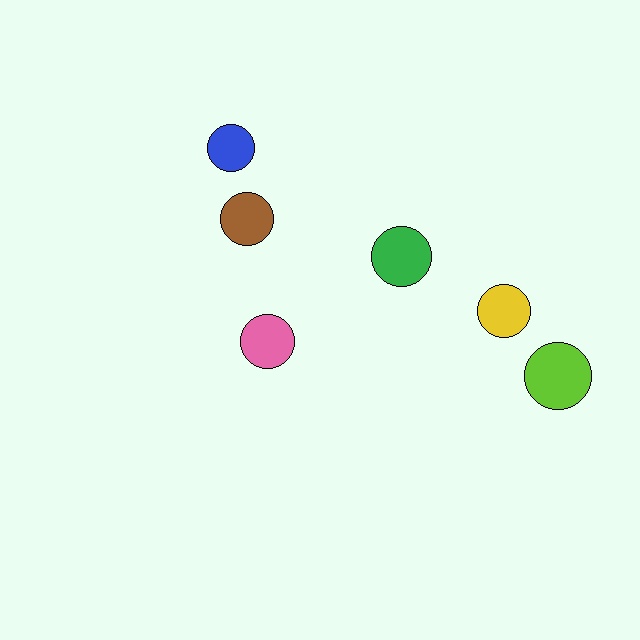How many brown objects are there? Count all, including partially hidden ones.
There is 1 brown object.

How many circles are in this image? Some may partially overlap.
There are 6 circles.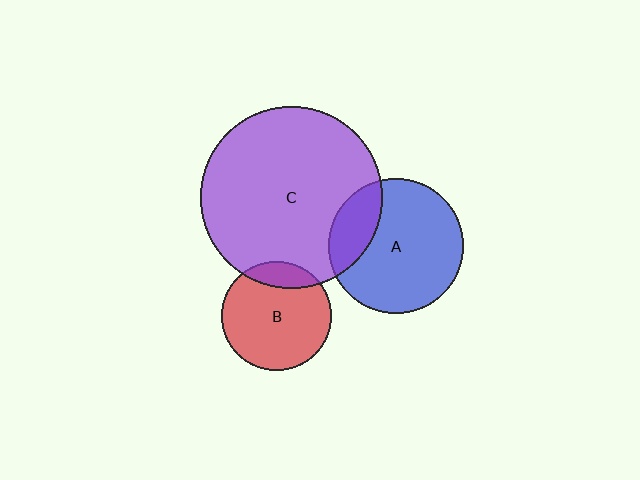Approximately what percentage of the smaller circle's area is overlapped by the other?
Approximately 15%.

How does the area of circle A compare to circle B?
Approximately 1.5 times.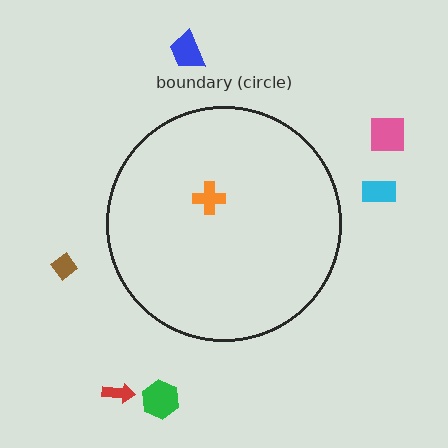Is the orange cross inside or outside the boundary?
Inside.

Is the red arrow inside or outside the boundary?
Outside.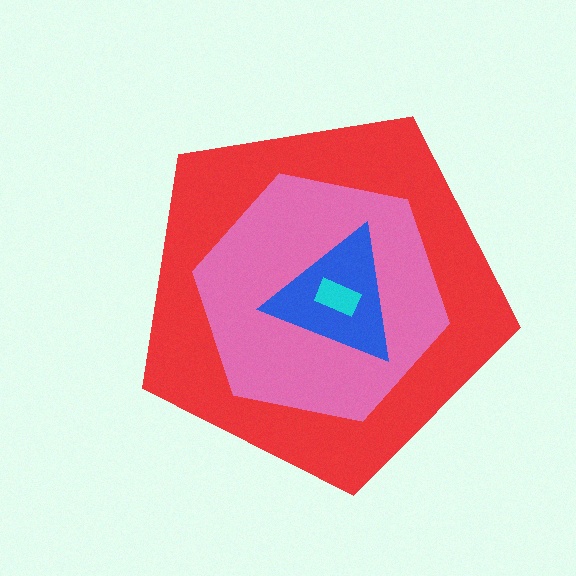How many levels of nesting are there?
4.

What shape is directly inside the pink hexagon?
The blue triangle.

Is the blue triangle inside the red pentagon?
Yes.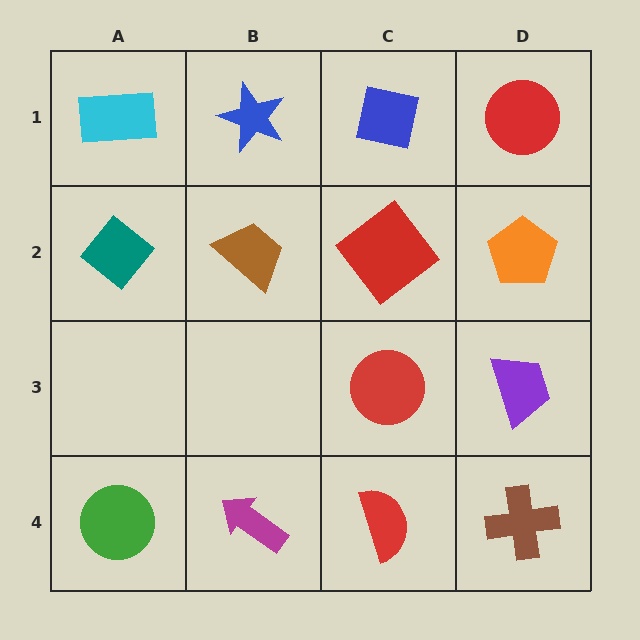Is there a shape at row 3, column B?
No, that cell is empty.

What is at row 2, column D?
An orange pentagon.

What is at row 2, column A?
A teal diamond.